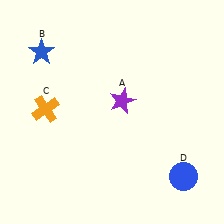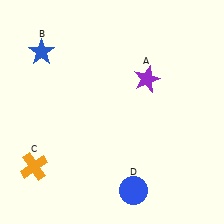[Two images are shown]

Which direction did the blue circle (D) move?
The blue circle (D) moved left.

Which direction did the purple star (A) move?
The purple star (A) moved right.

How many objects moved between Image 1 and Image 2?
3 objects moved between the two images.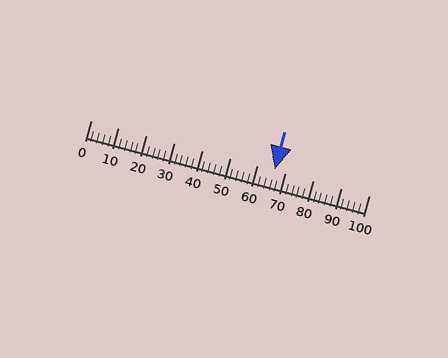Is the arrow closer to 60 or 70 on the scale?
The arrow is closer to 70.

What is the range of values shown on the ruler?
The ruler shows values from 0 to 100.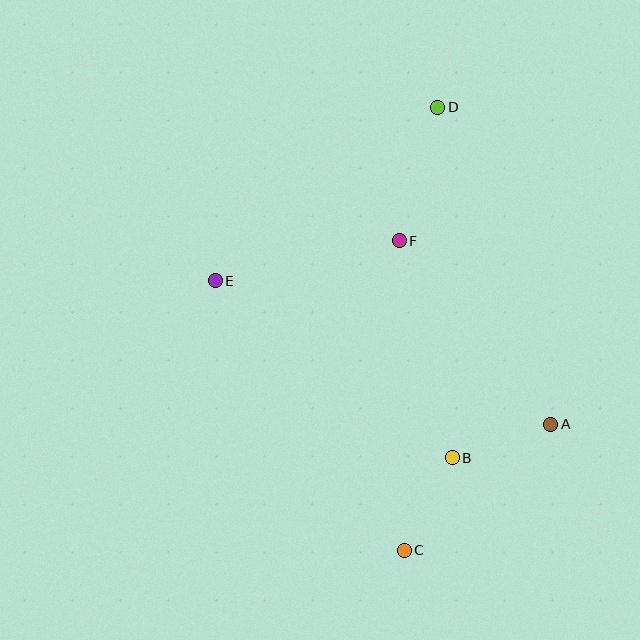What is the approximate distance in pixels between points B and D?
The distance between B and D is approximately 351 pixels.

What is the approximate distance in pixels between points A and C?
The distance between A and C is approximately 193 pixels.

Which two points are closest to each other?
Points A and B are closest to each other.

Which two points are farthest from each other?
Points C and D are farthest from each other.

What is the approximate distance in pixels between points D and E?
The distance between D and E is approximately 282 pixels.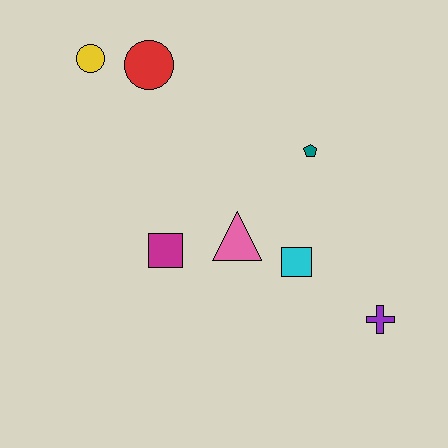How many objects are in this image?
There are 7 objects.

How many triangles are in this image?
There is 1 triangle.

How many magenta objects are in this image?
There is 1 magenta object.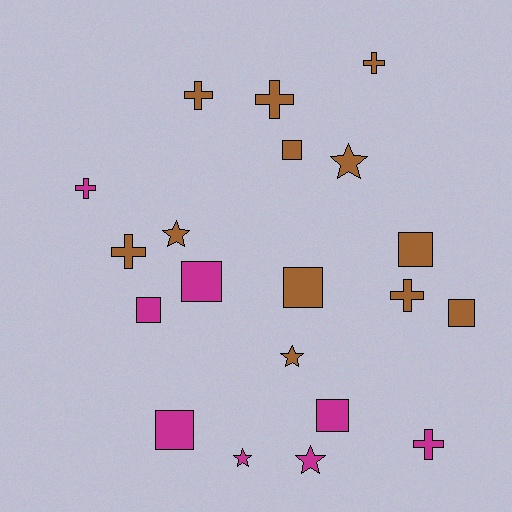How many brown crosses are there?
There are 5 brown crosses.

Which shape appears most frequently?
Square, with 8 objects.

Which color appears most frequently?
Brown, with 12 objects.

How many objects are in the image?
There are 20 objects.